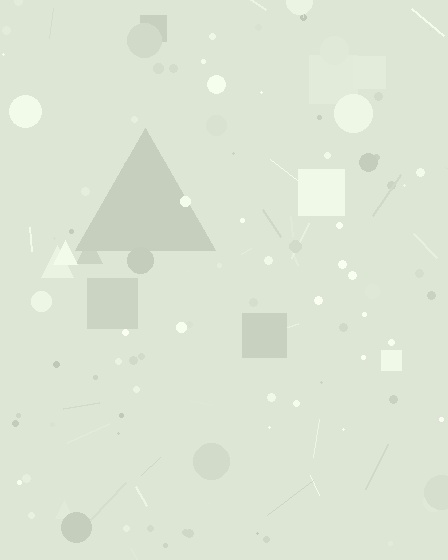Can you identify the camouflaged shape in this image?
The camouflaged shape is a triangle.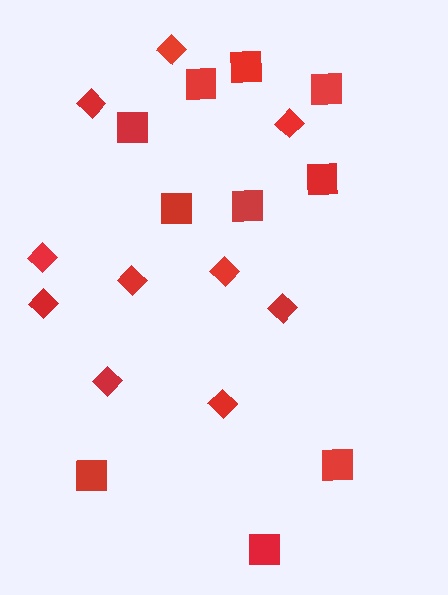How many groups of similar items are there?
There are 2 groups: one group of squares (10) and one group of diamonds (10).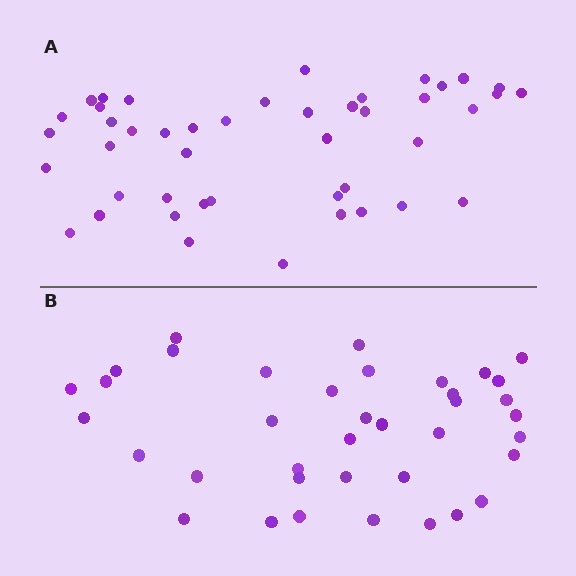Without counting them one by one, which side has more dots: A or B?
Region A (the top region) has more dots.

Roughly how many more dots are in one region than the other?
Region A has roughly 8 or so more dots than region B.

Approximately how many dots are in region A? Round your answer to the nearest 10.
About 40 dots. (The exact count is 45, which rounds to 40.)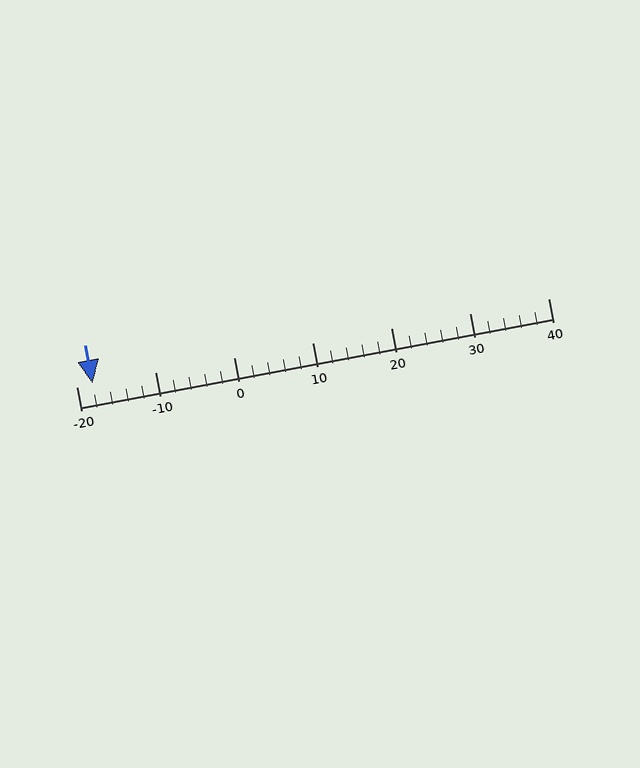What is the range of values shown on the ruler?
The ruler shows values from -20 to 40.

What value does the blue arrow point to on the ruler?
The blue arrow points to approximately -18.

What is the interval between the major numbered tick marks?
The major tick marks are spaced 10 units apart.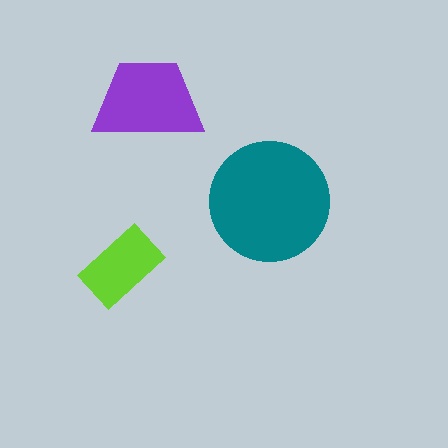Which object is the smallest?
The lime rectangle.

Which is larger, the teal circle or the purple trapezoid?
The teal circle.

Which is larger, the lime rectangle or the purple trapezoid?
The purple trapezoid.